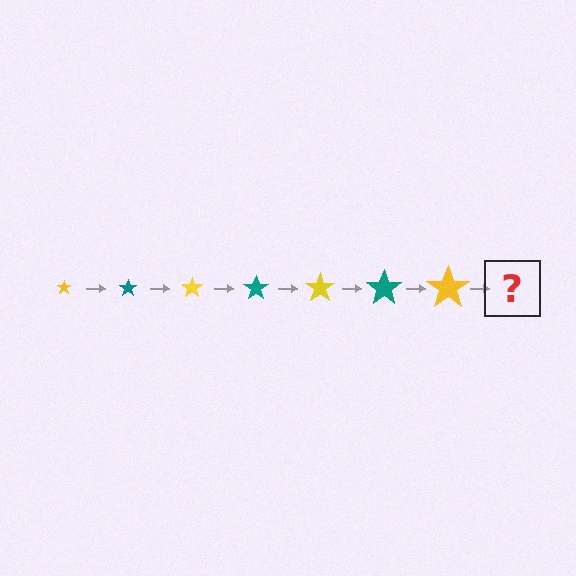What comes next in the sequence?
The next element should be a teal star, larger than the previous one.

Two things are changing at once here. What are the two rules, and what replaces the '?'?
The two rules are that the star grows larger each step and the color cycles through yellow and teal. The '?' should be a teal star, larger than the previous one.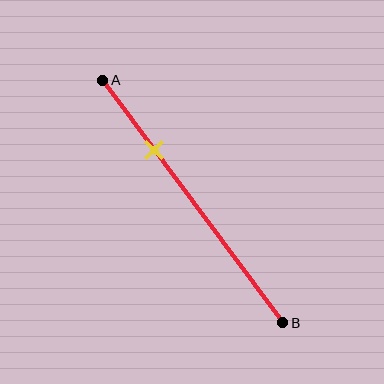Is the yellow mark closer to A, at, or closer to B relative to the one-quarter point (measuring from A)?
The yellow mark is closer to point B than the one-quarter point of segment AB.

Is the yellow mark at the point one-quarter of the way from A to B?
No, the mark is at about 30% from A, not at the 25% one-quarter point.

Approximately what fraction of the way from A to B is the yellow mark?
The yellow mark is approximately 30% of the way from A to B.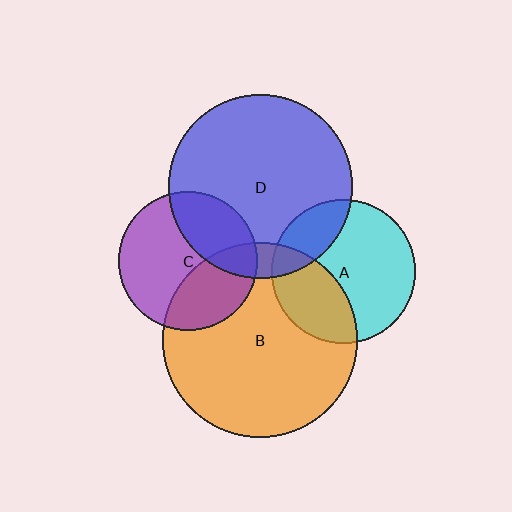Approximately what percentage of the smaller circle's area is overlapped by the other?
Approximately 30%.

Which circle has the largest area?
Circle B (orange).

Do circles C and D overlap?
Yes.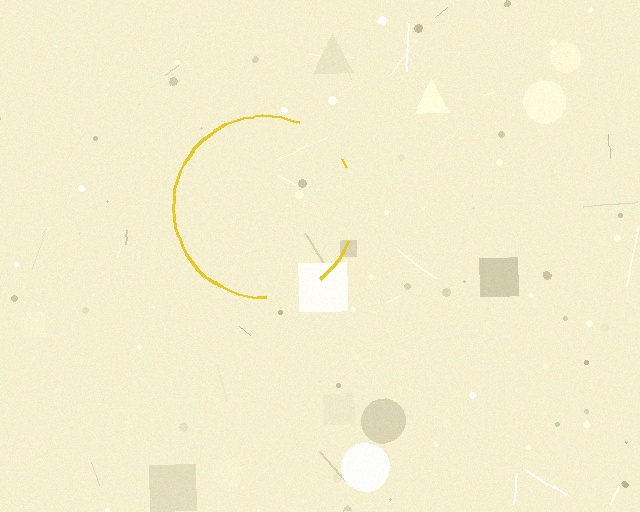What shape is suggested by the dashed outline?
The dashed outline suggests a circle.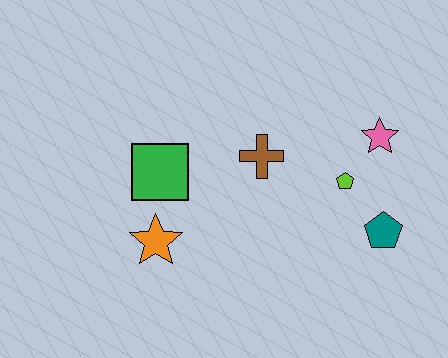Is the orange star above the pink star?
No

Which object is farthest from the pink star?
The orange star is farthest from the pink star.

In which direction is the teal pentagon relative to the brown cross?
The teal pentagon is to the right of the brown cross.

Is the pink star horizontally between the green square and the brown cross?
No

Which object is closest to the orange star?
The green square is closest to the orange star.